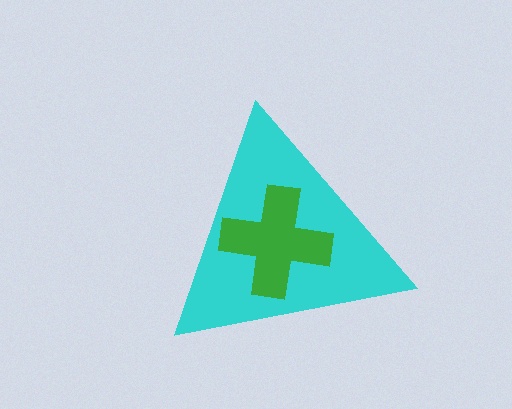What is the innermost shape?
The green cross.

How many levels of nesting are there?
2.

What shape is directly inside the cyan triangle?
The green cross.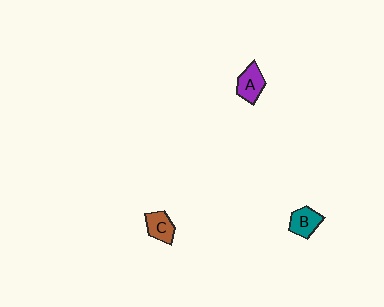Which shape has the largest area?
Shape A (purple).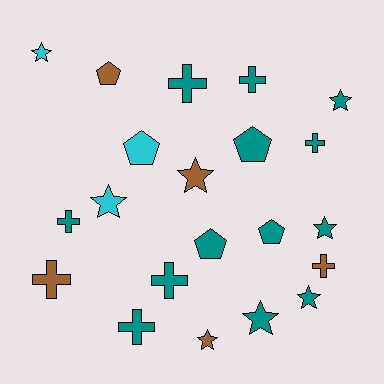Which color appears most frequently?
Teal, with 13 objects.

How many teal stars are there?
There are 4 teal stars.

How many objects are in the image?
There are 21 objects.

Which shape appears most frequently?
Cross, with 8 objects.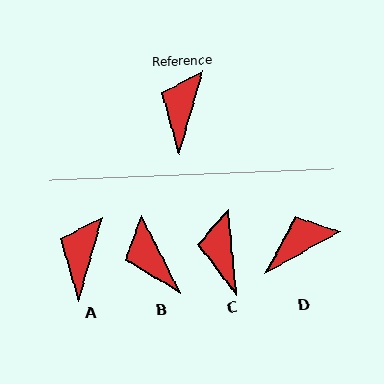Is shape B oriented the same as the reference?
No, it is off by about 43 degrees.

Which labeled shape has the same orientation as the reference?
A.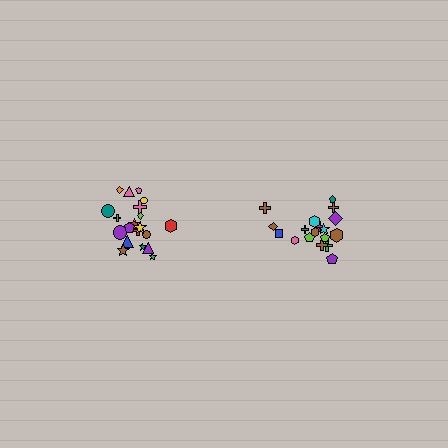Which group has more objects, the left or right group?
The left group.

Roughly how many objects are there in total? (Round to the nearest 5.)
Roughly 40 objects in total.